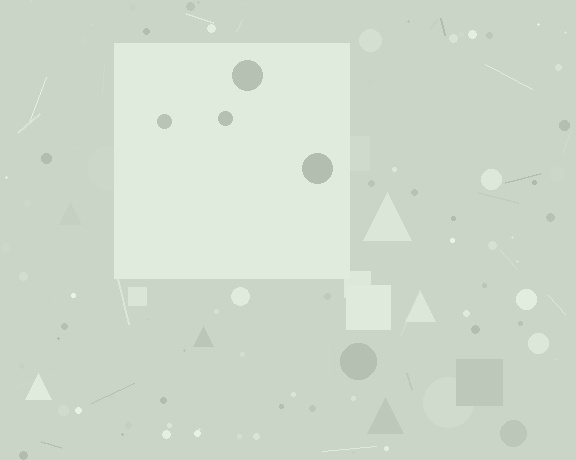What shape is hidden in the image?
A square is hidden in the image.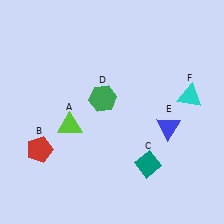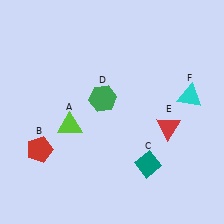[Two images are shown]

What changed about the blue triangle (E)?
In Image 1, E is blue. In Image 2, it changed to red.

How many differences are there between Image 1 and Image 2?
There is 1 difference between the two images.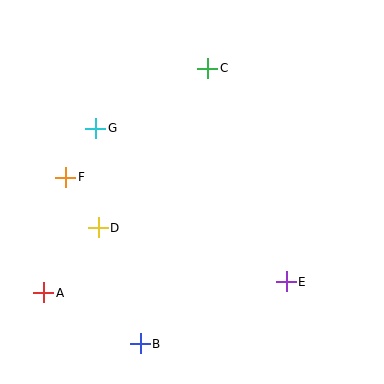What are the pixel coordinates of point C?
Point C is at (208, 68).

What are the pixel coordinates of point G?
Point G is at (96, 128).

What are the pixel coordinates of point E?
Point E is at (286, 282).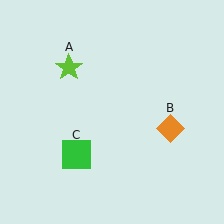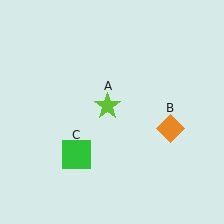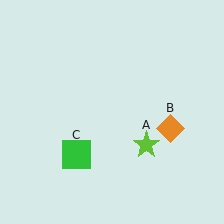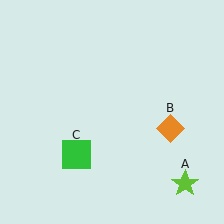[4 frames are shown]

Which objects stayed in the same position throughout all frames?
Orange diamond (object B) and green square (object C) remained stationary.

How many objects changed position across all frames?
1 object changed position: lime star (object A).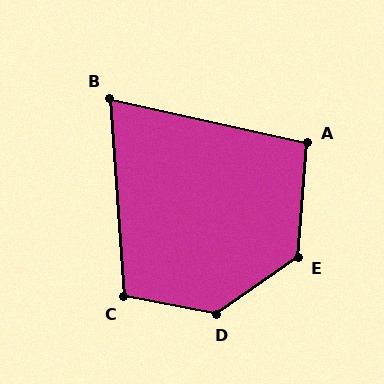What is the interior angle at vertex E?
Approximately 129 degrees (obtuse).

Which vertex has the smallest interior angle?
B, at approximately 73 degrees.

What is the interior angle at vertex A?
Approximately 98 degrees (obtuse).